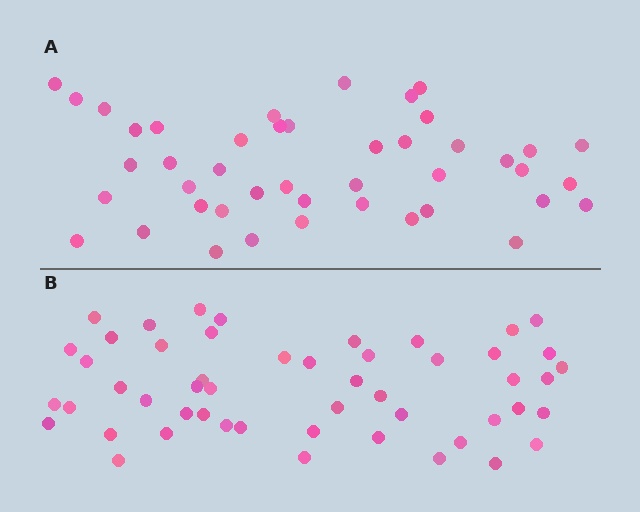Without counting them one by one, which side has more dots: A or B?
Region B (the bottom region) has more dots.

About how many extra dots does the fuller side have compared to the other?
Region B has roughly 8 or so more dots than region A.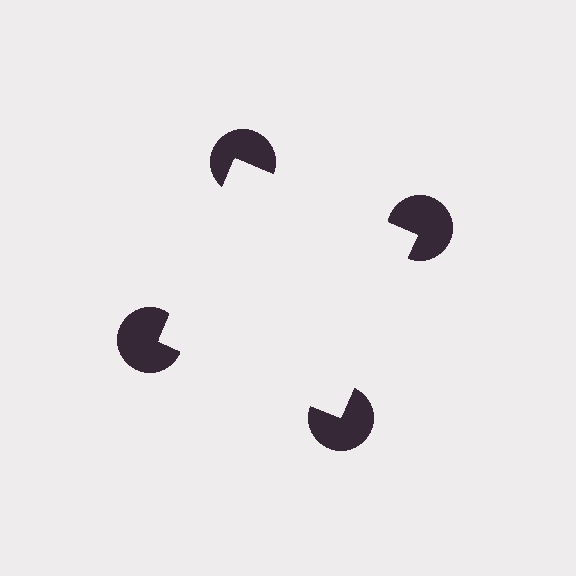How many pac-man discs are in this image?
There are 4 — one at each vertex of the illusory square.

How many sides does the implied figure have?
4 sides.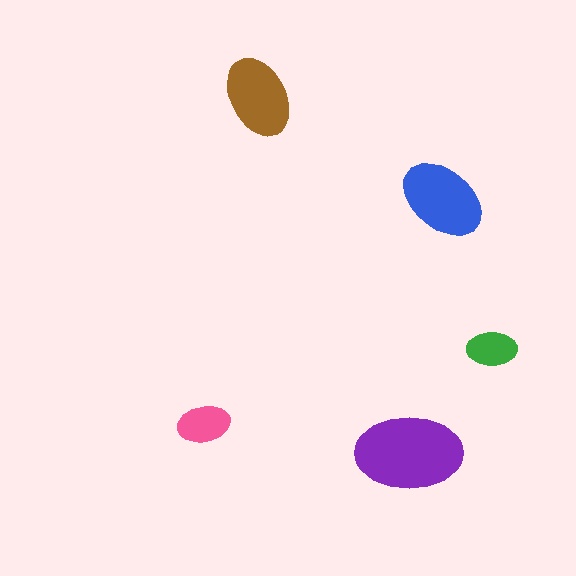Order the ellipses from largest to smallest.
the purple one, the blue one, the brown one, the pink one, the green one.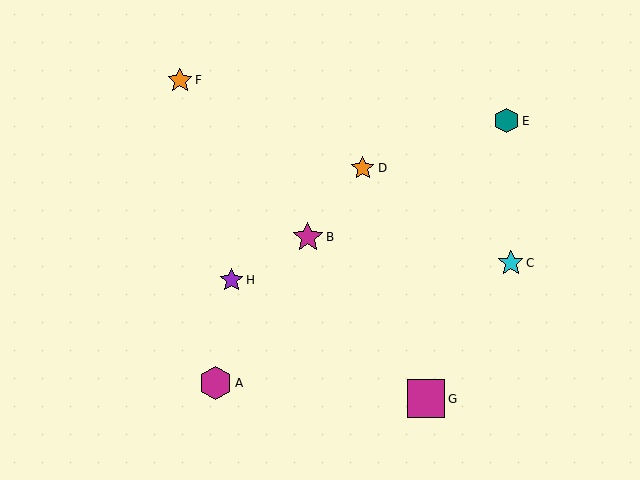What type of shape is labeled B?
Shape B is a magenta star.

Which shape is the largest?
The magenta square (labeled G) is the largest.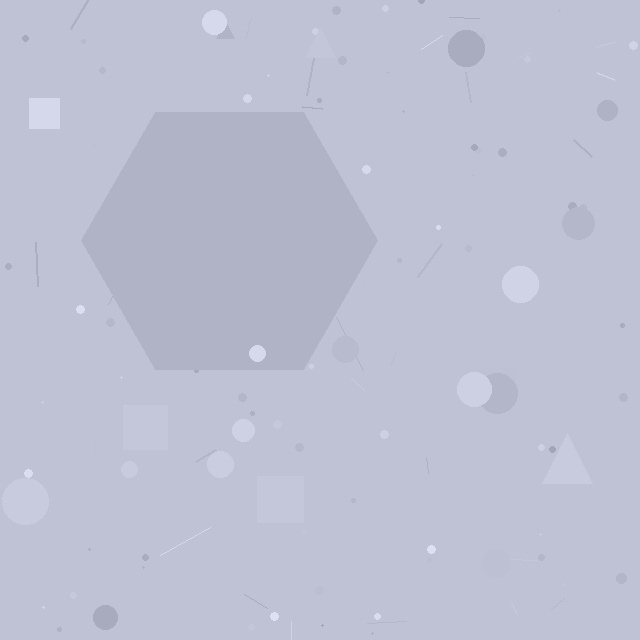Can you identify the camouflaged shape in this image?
The camouflaged shape is a hexagon.